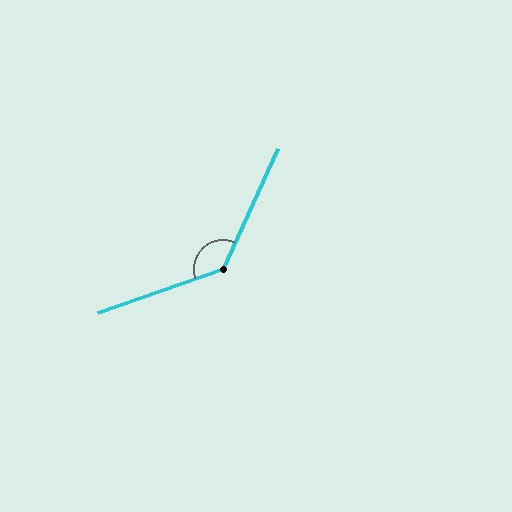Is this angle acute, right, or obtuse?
It is obtuse.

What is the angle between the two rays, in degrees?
Approximately 134 degrees.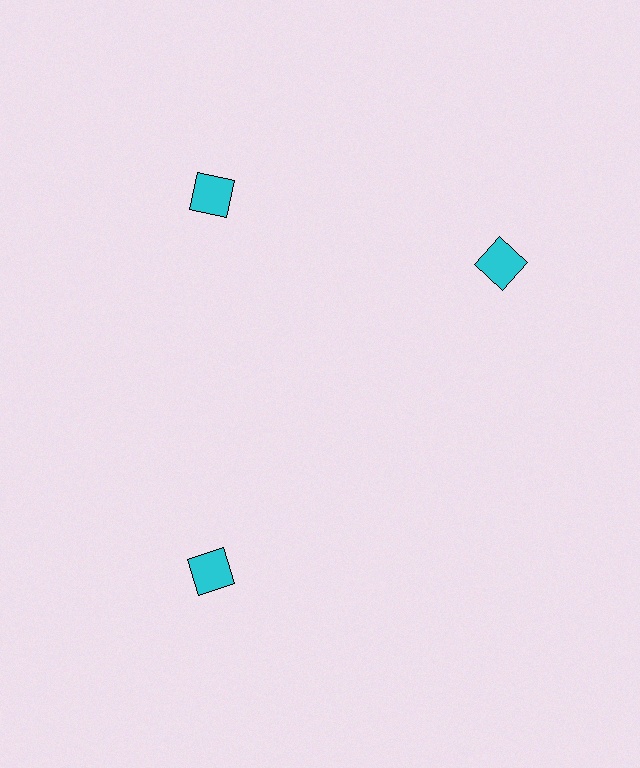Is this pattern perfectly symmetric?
No. The 3 cyan squares are arranged in a ring, but one element near the 3 o'clock position is rotated out of alignment along the ring, breaking the 3-fold rotational symmetry.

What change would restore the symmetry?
The symmetry would be restored by rotating it back into even spacing with its neighbors so that all 3 squares sit at equal angles and equal distance from the center.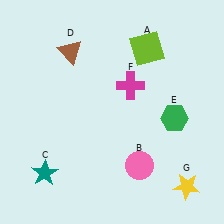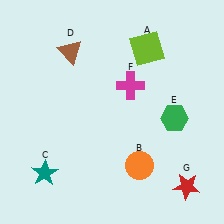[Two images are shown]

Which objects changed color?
B changed from pink to orange. G changed from yellow to red.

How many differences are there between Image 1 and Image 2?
There are 2 differences between the two images.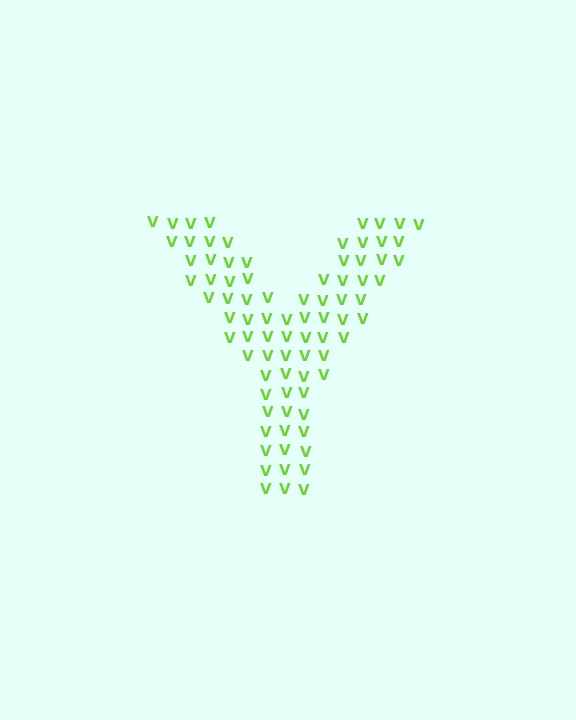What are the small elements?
The small elements are letter V's.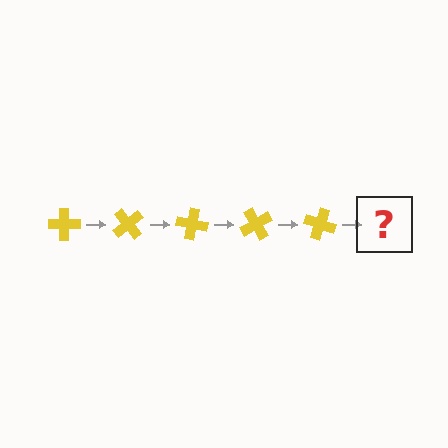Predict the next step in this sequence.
The next step is a yellow cross rotated 250 degrees.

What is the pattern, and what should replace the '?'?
The pattern is that the cross rotates 50 degrees each step. The '?' should be a yellow cross rotated 250 degrees.